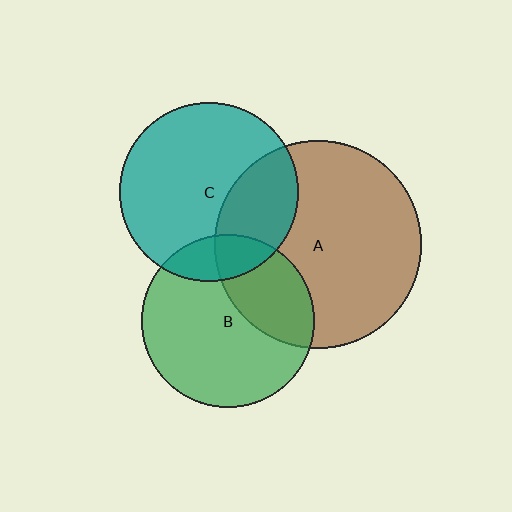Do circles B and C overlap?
Yes.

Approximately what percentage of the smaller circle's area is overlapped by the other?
Approximately 15%.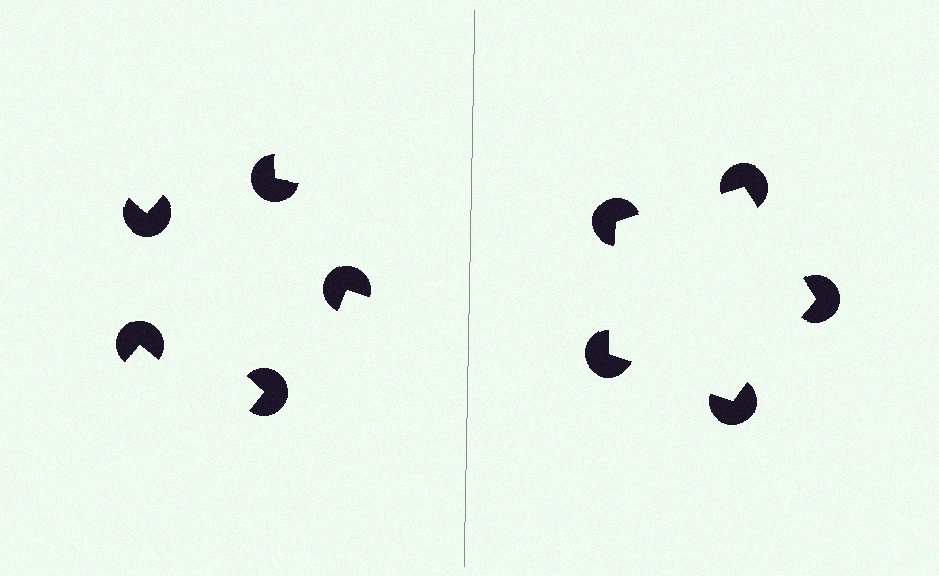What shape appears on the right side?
An illusory pentagon.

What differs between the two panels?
The pac-man discs are positioned identically on both sides; only the wedge orientations differ. On the right they align to a pentagon; on the left they are misaligned.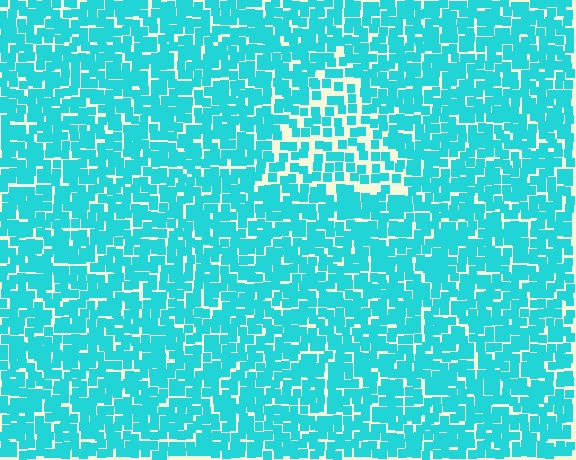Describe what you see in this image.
The image contains small cyan elements arranged at two different densities. A triangle-shaped region is visible where the elements are less densely packed than the surrounding area.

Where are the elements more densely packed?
The elements are more densely packed outside the triangle boundary.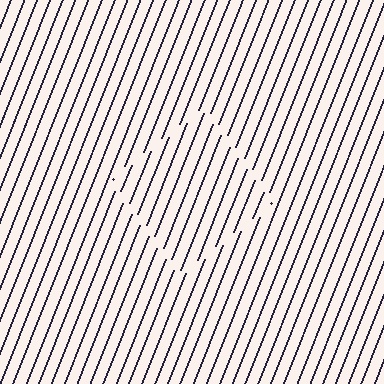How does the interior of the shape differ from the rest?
The interior of the shape contains the same grating, shifted by half a period — the contour is defined by the phase discontinuity where line-ends from the inner and outer gratings abut.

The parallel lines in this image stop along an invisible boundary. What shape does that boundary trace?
An illusory square. The interior of the shape contains the same grating, shifted by half a period — the contour is defined by the phase discontinuity where line-ends from the inner and outer gratings abut.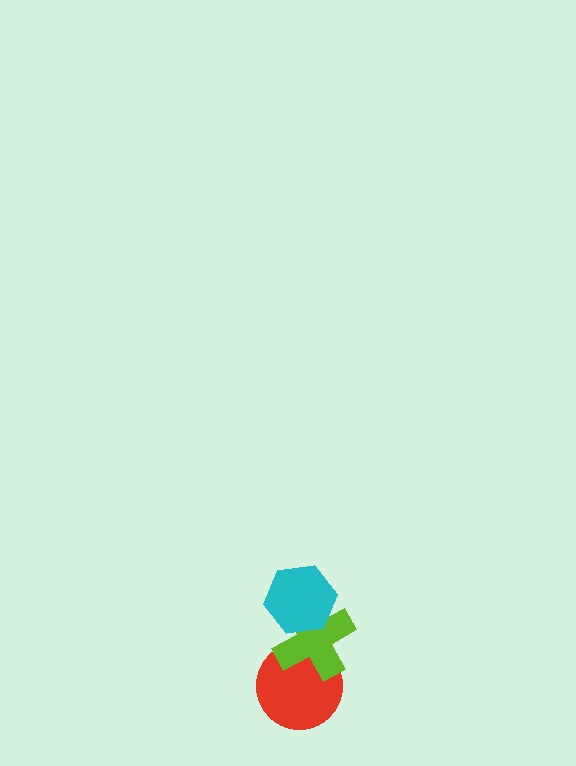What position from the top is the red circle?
The red circle is 3rd from the top.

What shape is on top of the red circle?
The lime cross is on top of the red circle.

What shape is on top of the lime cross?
The cyan hexagon is on top of the lime cross.